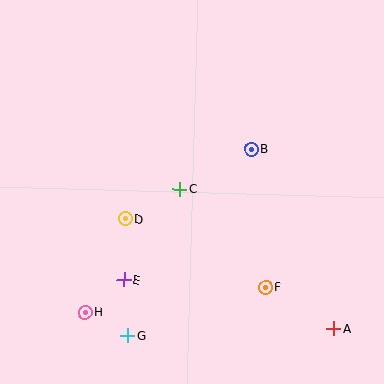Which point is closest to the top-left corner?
Point D is closest to the top-left corner.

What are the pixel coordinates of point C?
Point C is at (180, 189).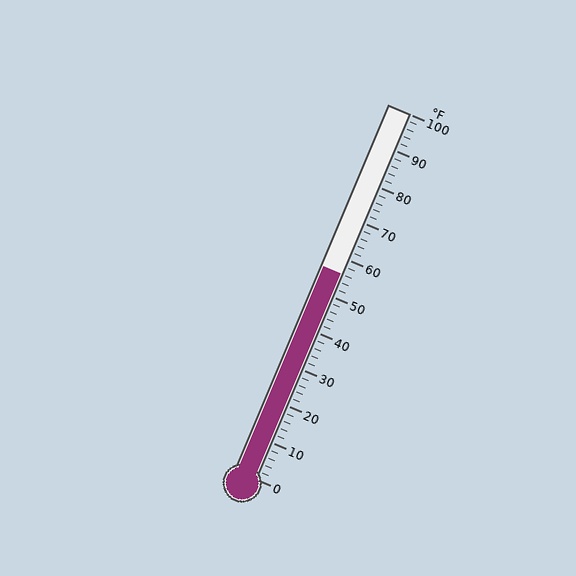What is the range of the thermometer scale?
The thermometer scale ranges from 0°F to 100°F.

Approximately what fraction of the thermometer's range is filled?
The thermometer is filled to approximately 55% of its range.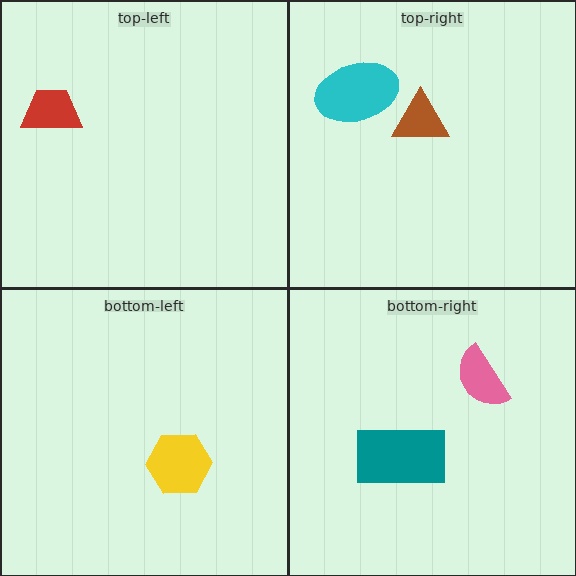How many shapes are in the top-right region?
2.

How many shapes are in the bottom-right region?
2.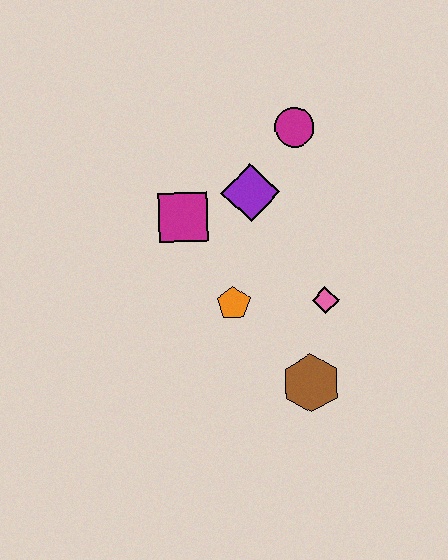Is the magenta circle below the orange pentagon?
No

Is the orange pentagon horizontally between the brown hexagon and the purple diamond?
No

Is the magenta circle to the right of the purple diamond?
Yes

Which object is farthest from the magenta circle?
The brown hexagon is farthest from the magenta circle.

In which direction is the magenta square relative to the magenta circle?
The magenta square is to the left of the magenta circle.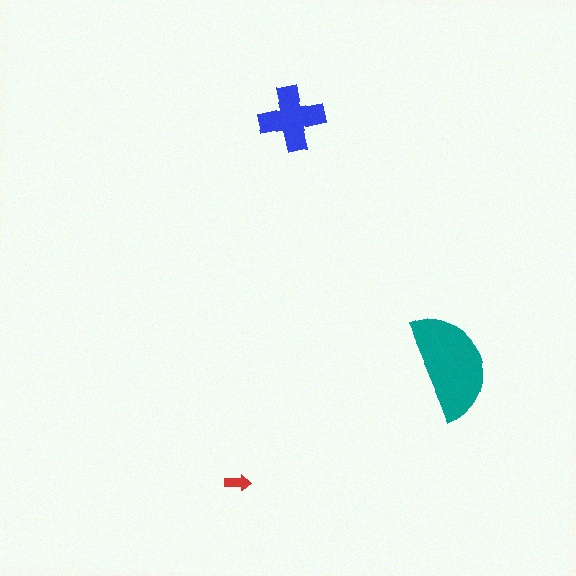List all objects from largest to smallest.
The teal semicircle, the blue cross, the red arrow.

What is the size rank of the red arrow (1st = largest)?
3rd.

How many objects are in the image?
There are 3 objects in the image.